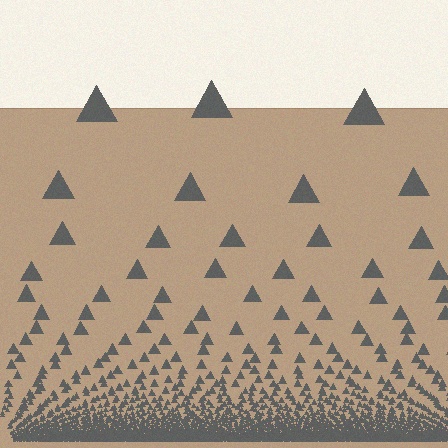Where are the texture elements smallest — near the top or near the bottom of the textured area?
Near the bottom.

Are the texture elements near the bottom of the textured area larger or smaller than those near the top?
Smaller. The gradient is inverted — elements near the bottom are smaller and denser.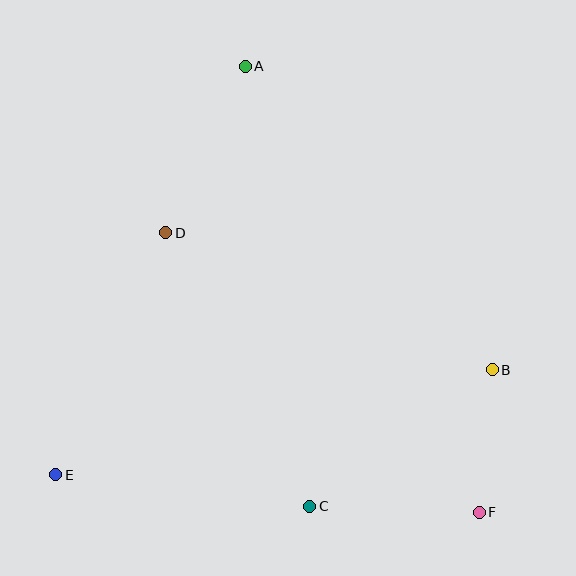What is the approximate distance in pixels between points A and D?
The distance between A and D is approximately 184 pixels.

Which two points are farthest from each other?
Points A and F are farthest from each other.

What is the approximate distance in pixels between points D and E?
The distance between D and E is approximately 266 pixels.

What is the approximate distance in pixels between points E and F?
The distance between E and F is approximately 425 pixels.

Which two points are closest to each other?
Points B and F are closest to each other.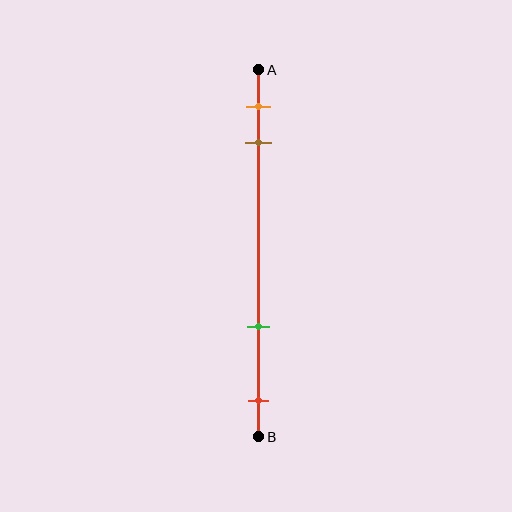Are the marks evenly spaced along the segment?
No, the marks are not evenly spaced.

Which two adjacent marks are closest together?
The orange and brown marks are the closest adjacent pair.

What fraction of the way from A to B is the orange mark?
The orange mark is approximately 10% (0.1) of the way from A to B.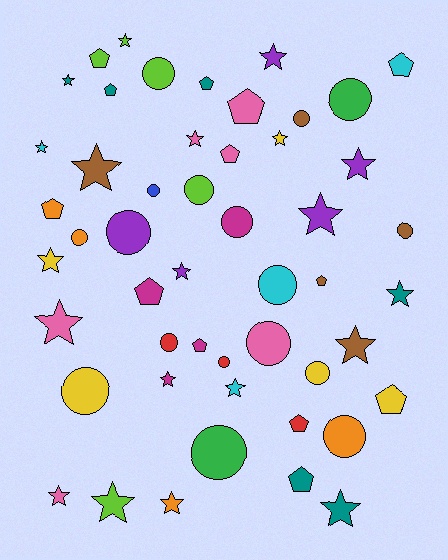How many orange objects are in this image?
There are 4 orange objects.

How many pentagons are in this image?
There are 13 pentagons.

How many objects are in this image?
There are 50 objects.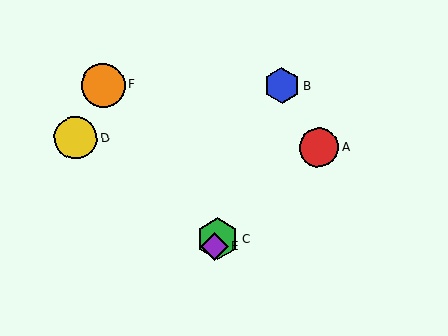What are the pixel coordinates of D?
Object D is at (76, 138).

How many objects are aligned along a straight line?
3 objects (B, C, E) are aligned along a straight line.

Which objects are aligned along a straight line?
Objects B, C, E are aligned along a straight line.